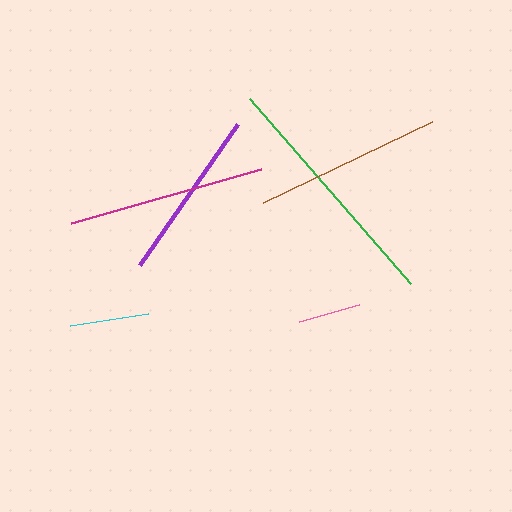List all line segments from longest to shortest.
From longest to shortest: green, magenta, brown, purple, cyan, pink.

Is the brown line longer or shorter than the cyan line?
The brown line is longer than the cyan line.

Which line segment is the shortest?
The pink line is the shortest at approximately 63 pixels.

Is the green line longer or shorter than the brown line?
The green line is longer than the brown line.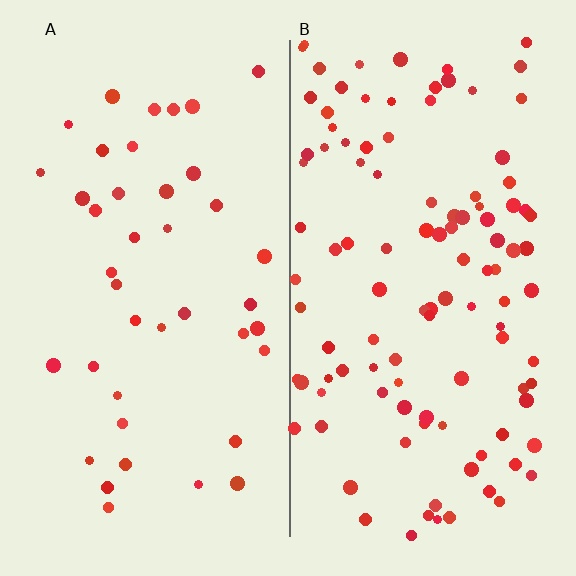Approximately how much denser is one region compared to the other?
Approximately 2.6× — region B over region A.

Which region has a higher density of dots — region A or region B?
B (the right).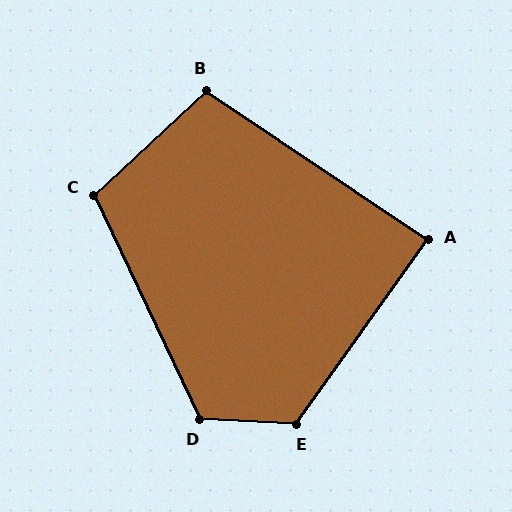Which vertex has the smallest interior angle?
A, at approximately 88 degrees.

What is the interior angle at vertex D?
Approximately 118 degrees (obtuse).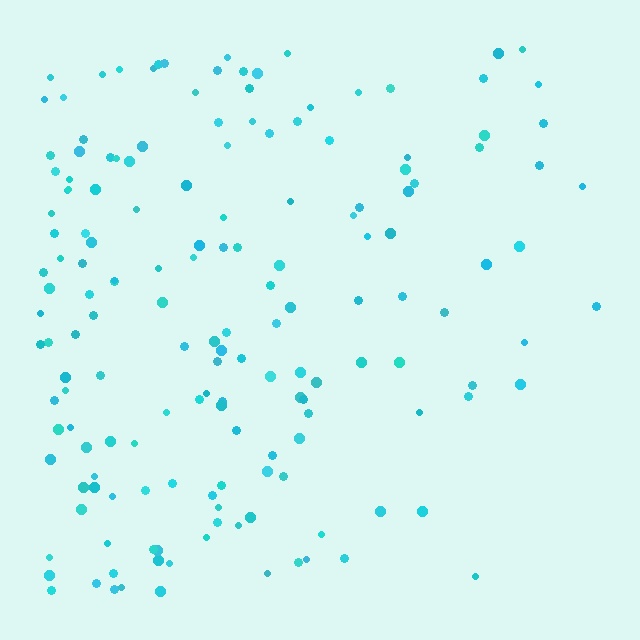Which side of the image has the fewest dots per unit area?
The right.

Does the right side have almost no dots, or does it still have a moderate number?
Still a moderate number, just noticeably fewer than the left.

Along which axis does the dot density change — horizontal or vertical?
Horizontal.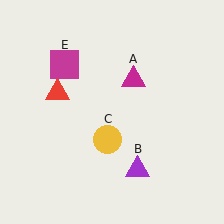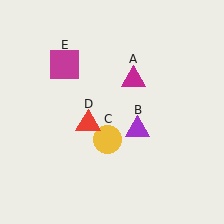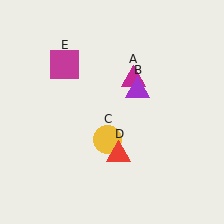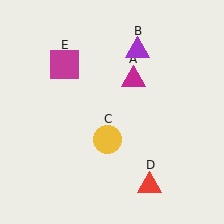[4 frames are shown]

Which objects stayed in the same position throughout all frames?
Magenta triangle (object A) and yellow circle (object C) and magenta square (object E) remained stationary.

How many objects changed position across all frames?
2 objects changed position: purple triangle (object B), red triangle (object D).